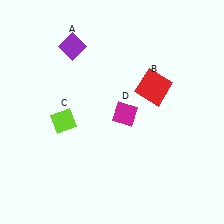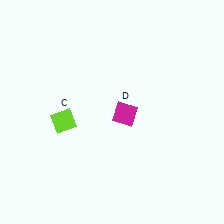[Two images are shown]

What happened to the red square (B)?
The red square (B) was removed in Image 2. It was in the top-right area of Image 1.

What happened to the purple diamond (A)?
The purple diamond (A) was removed in Image 2. It was in the top-left area of Image 1.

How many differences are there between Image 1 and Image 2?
There are 2 differences between the two images.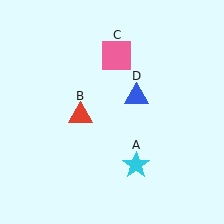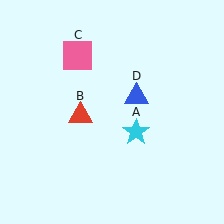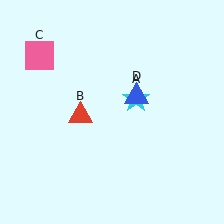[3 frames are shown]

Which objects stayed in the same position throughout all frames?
Red triangle (object B) and blue triangle (object D) remained stationary.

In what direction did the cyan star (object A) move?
The cyan star (object A) moved up.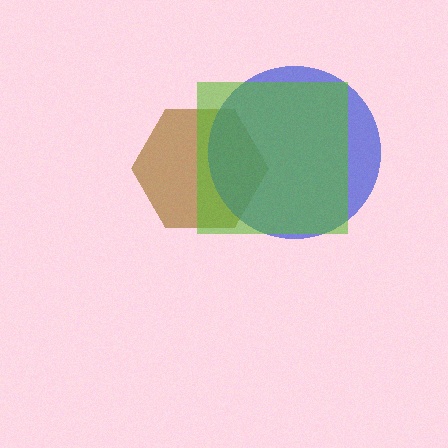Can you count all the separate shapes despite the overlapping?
Yes, there are 3 separate shapes.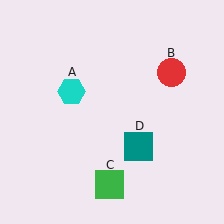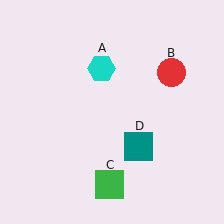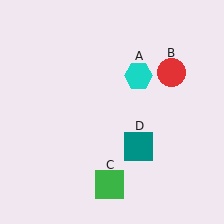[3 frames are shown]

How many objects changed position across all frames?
1 object changed position: cyan hexagon (object A).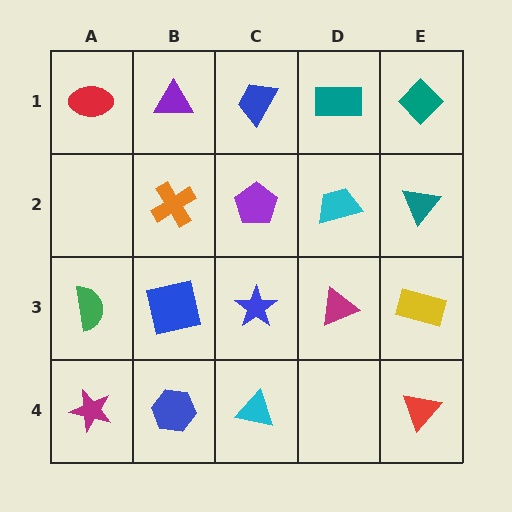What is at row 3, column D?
A magenta triangle.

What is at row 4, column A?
A magenta star.